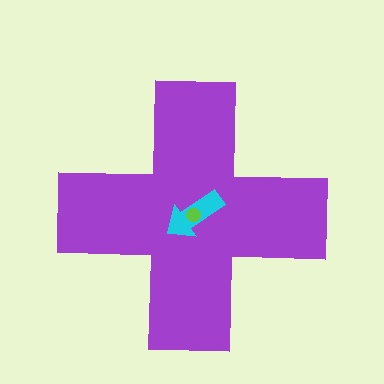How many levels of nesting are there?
3.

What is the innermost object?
The lime circle.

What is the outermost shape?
The purple cross.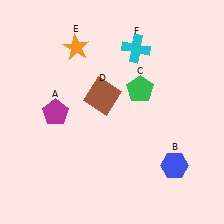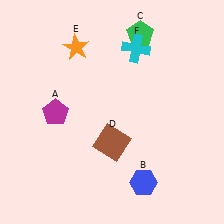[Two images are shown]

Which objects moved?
The objects that moved are: the blue hexagon (B), the green pentagon (C), the brown square (D).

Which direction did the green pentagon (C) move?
The green pentagon (C) moved up.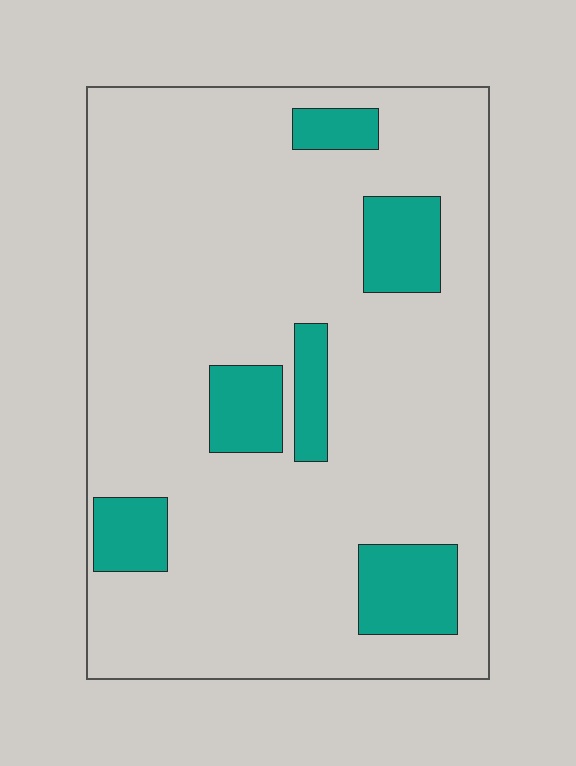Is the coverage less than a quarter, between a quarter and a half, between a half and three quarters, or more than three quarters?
Less than a quarter.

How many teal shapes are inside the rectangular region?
6.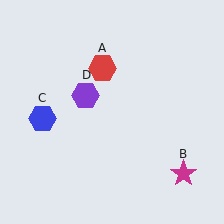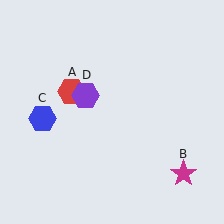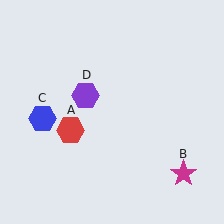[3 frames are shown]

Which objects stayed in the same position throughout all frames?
Magenta star (object B) and blue hexagon (object C) and purple hexagon (object D) remained stationary.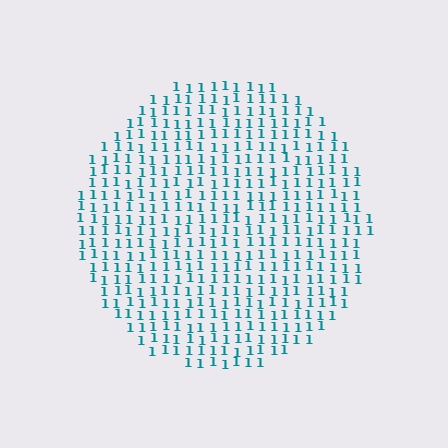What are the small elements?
The small elements are digit 1's.